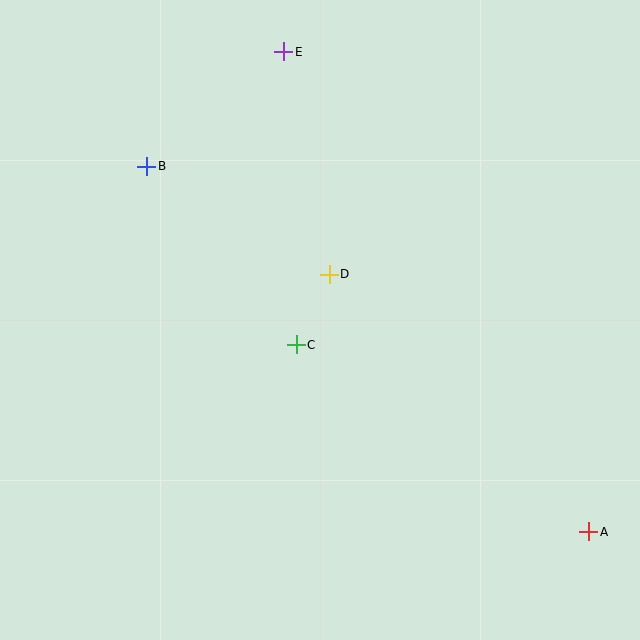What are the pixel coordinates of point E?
Point E is at (284, 52).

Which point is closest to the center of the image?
Point C at (296, 345) is closest to the center.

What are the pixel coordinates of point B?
Point B is at (147, 166).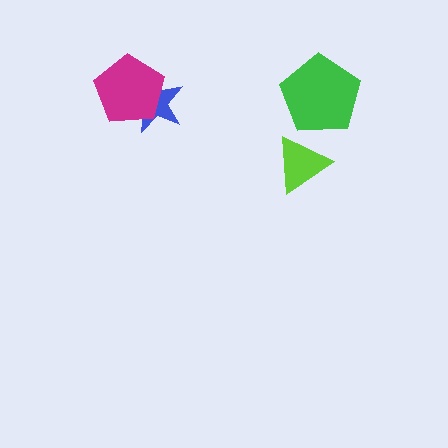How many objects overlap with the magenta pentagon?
1 object overlaps with the magenta pentagon.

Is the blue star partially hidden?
Yes, it is partially covered by another shape.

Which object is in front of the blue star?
The magenta pentagon is in front of the blue star.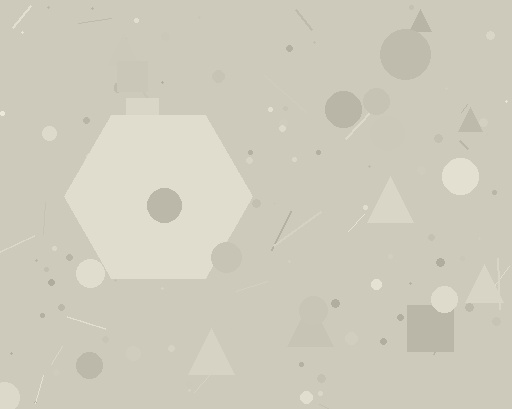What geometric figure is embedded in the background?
A hexagon is embedded in the background.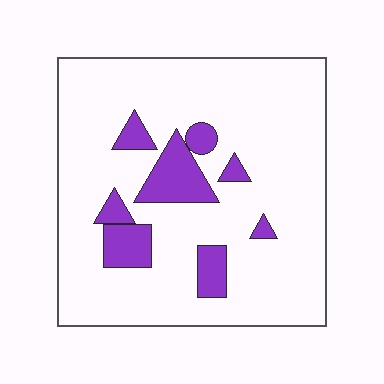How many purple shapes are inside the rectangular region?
8.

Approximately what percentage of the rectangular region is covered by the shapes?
Approximately 15%.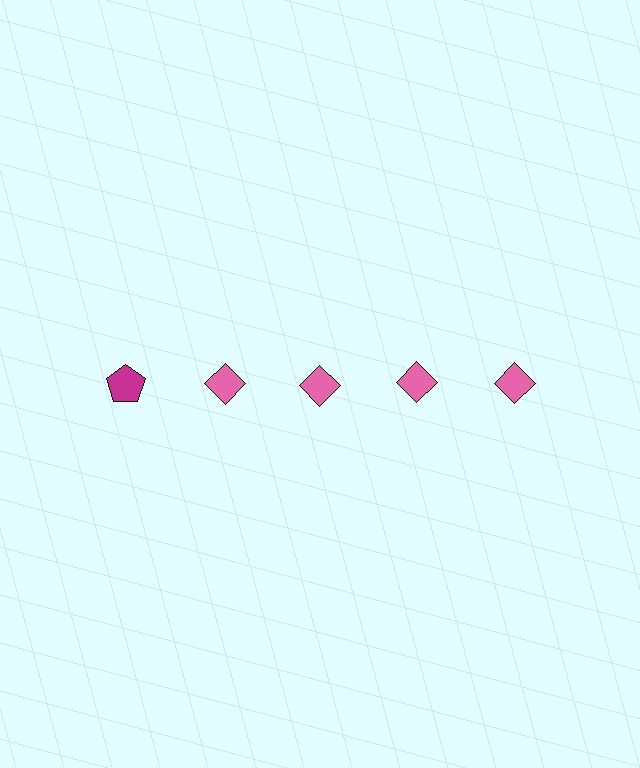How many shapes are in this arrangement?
There are 5 shapes arranged in a grid pattern.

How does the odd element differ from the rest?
It differs in both color (magenta instead of pink) and shape (pentagon instead of diamond).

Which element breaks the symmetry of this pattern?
The magenta pentagon in the top row, leftmost column breaks the symmetry. All other shapes are pink diamonds.